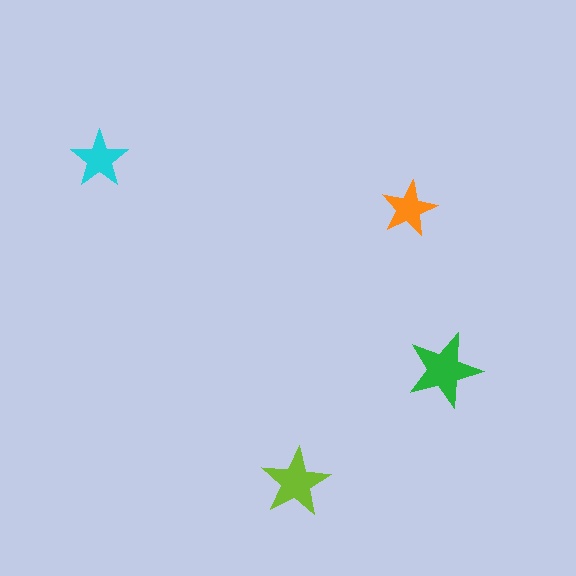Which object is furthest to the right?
The green star is rightmost.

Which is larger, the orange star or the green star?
The green one.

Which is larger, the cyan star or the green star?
The green one.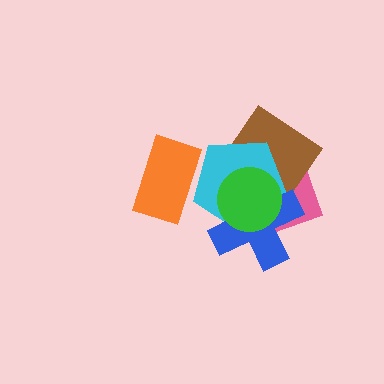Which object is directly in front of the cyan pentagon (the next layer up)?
The orange rectangle is directly in front of the cyan pentagon.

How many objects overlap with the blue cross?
4 objects overlap with the blue cross.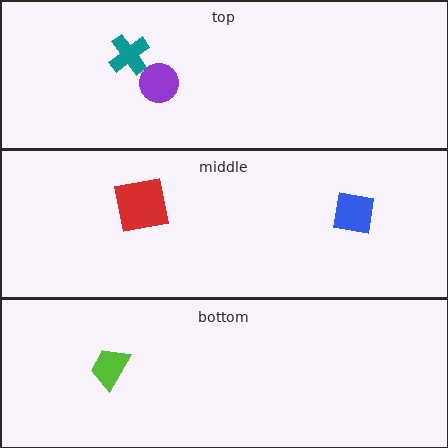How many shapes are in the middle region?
2.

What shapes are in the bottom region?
The lime trapezoid.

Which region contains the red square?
The middle region.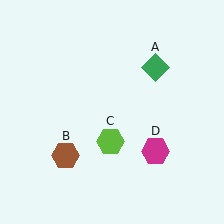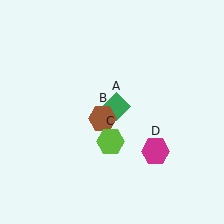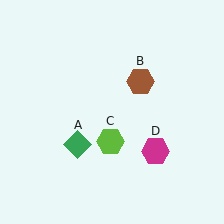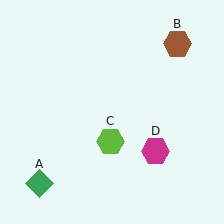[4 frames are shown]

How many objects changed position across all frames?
2 objects changed position: green diamond (object A), brown hexagon (object B).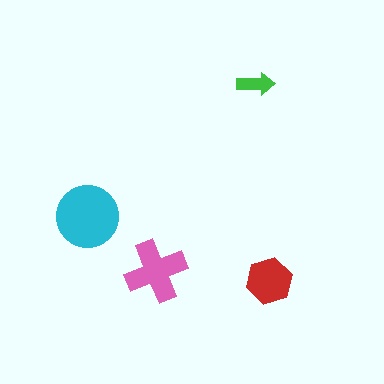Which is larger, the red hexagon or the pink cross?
The pink cross.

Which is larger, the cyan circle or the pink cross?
The cyan circle.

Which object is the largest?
The cyan circle.